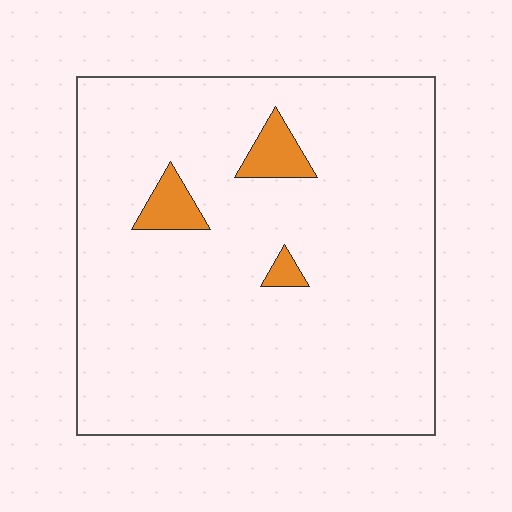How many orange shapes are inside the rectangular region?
3.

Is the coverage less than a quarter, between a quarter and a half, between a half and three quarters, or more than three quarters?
Less than a quarter.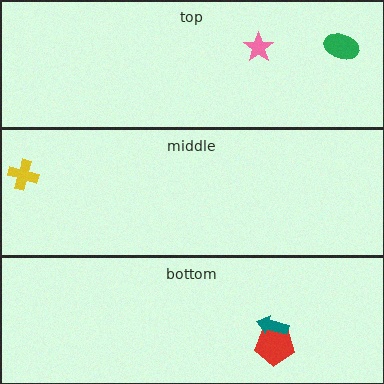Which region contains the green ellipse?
The top region.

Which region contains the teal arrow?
The bottom region.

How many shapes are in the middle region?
1.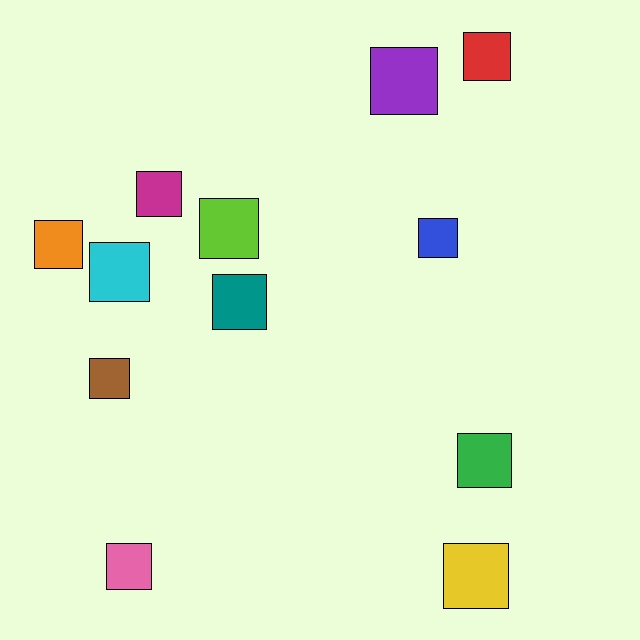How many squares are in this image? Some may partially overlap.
There are 12 squares.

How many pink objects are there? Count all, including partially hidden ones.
There is 1 pink object.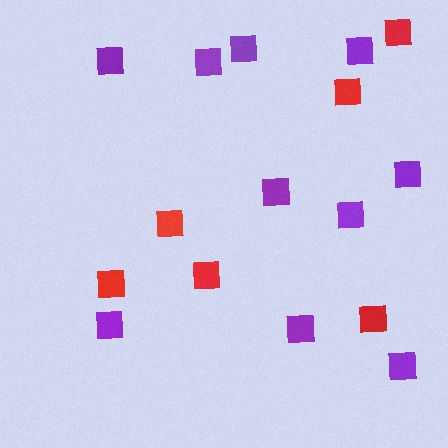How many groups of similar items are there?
There are 2 groups: one group of purple squares (10) and one group of red squares (6).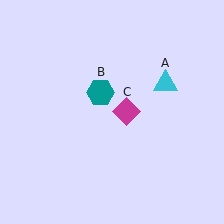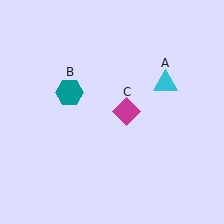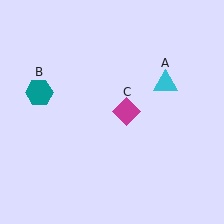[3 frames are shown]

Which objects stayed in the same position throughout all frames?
Cyan triangle (object A) and magenta diamond (object C) remained stationary.